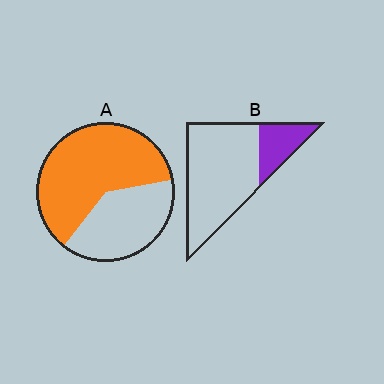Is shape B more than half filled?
No.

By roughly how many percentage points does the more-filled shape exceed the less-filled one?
By roughly 40 percentage points (A over B).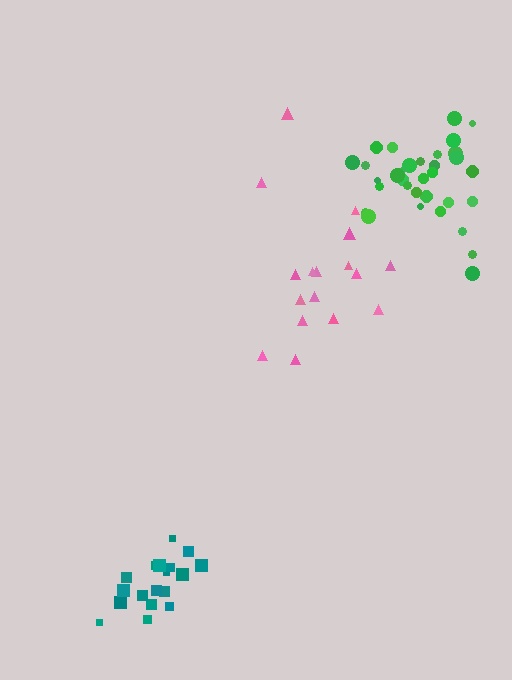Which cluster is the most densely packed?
Teal.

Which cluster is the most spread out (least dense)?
Pink.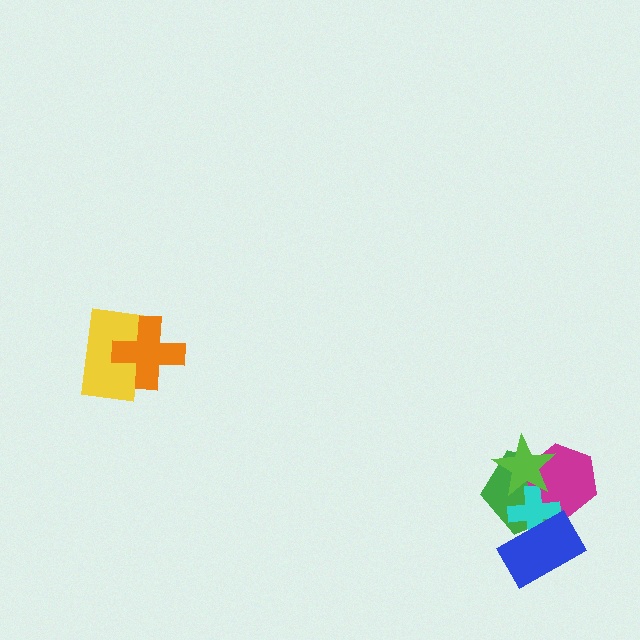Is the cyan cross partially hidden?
Yes, it is partially covered by another shape.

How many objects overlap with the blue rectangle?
2 objects overlap with the blue rectangle.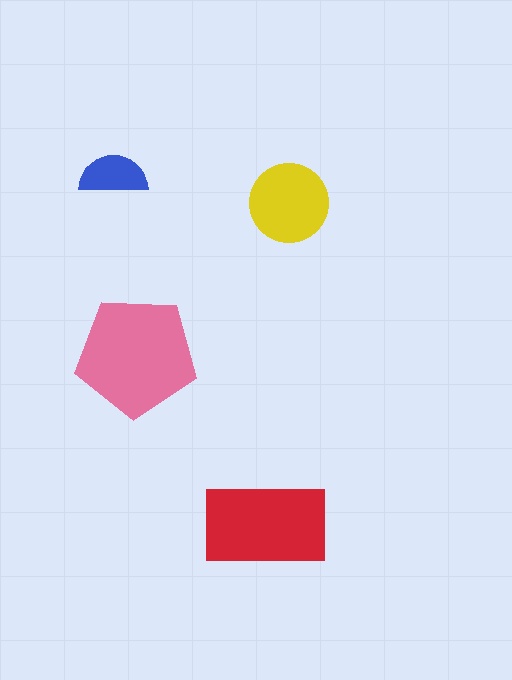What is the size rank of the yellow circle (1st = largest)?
3rd.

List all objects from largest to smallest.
The pink pentagon, the red rectangle, the yellow circle, the blue semicircle.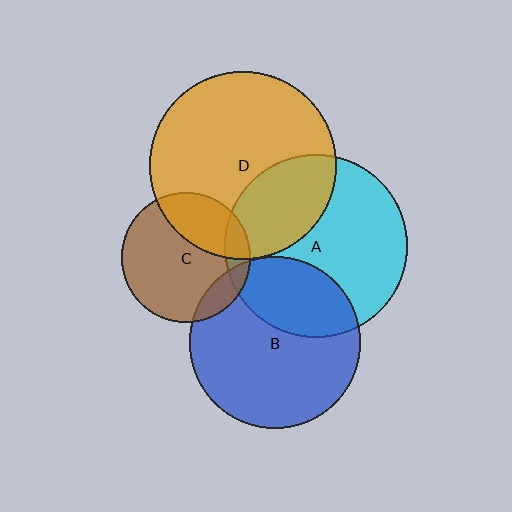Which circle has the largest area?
Circle D (orange).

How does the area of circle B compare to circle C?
Approximately 1.8 times.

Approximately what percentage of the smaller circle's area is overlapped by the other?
Approximately 10%.